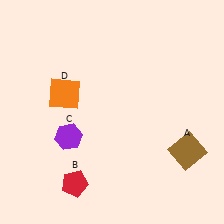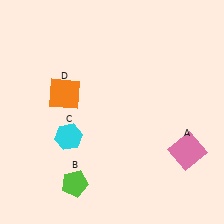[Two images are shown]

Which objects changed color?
A changed from brown to pink. B changed from red to lime. C changed from purple to cyan.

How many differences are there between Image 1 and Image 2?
There are 3 differences between the two images.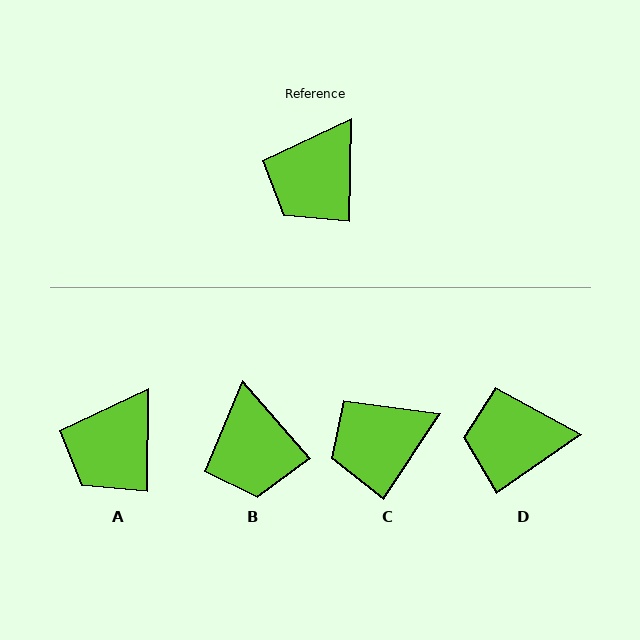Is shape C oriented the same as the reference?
No, it is off by about 33 degrees.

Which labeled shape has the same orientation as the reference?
A.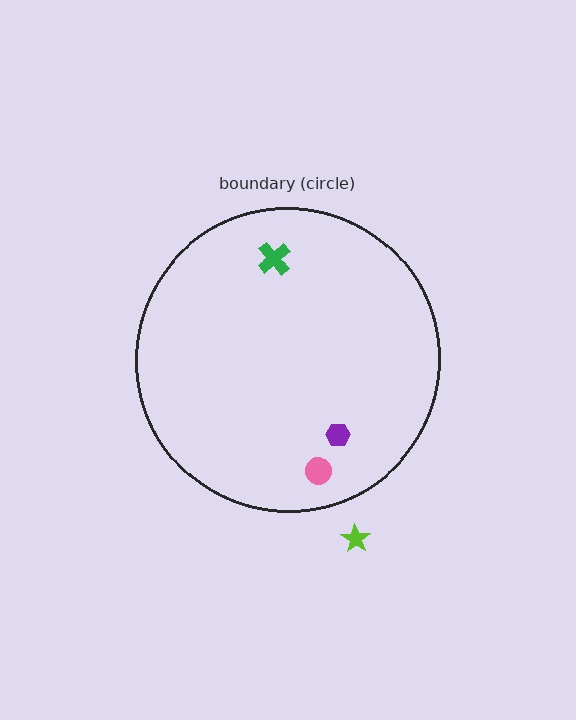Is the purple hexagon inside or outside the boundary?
Inside.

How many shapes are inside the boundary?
3 inside, 1 outside.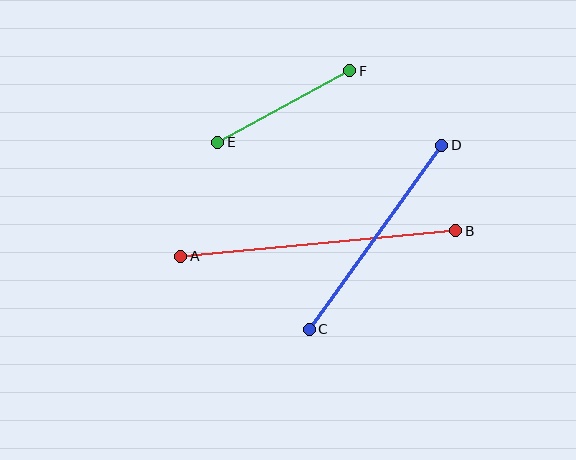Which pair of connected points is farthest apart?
Points A and B are farthest apart.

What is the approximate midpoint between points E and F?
The midpoint is at approximately (284, 107) pixels.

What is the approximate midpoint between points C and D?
The midpoint is at approximately (375, 237) pixels.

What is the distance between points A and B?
The distance is approximately 276 pixels.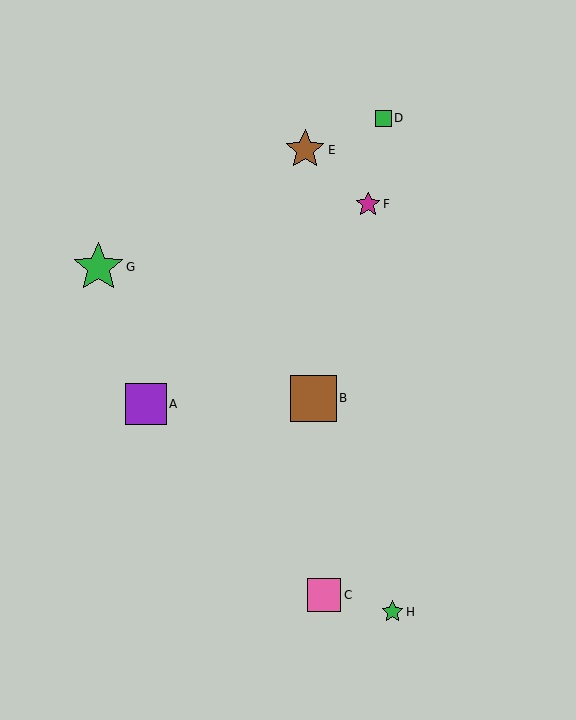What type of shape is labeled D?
Shape D is a green square.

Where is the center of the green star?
The center of the green star is at (98, 267).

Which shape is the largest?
The green star (labeled G) is the largest.